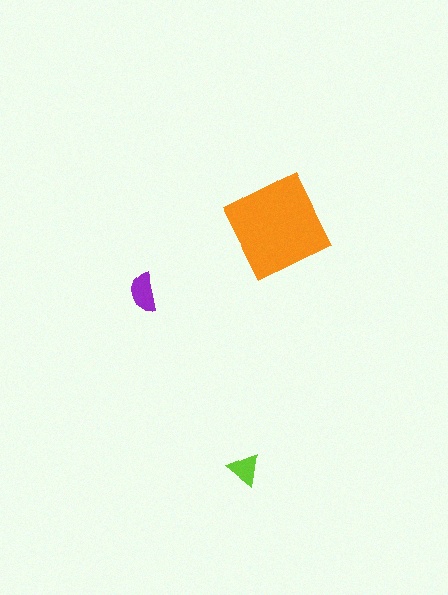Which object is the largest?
The orange diamond.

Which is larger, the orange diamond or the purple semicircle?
The orange diamond.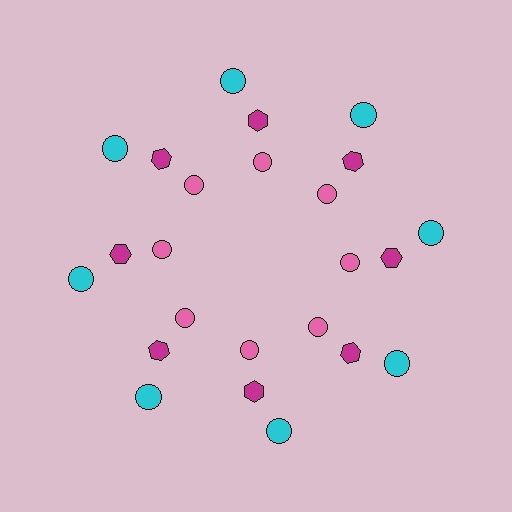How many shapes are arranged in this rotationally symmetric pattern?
There are 24 shapes, arranged in 8 groups of 3.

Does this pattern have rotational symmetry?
Yes, this pattern has 8-fold rotational symmetry. It looks the same after rotating 45 degrees around the center.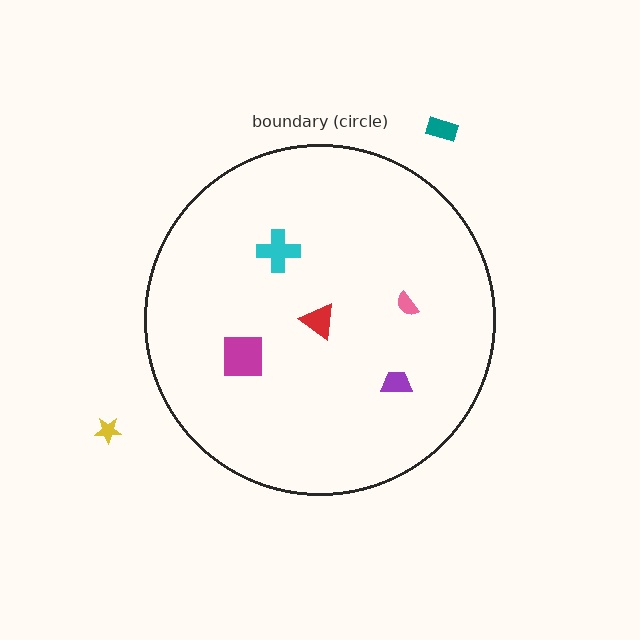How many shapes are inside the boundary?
5 inside, 2 outside.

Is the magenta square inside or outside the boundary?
Inside.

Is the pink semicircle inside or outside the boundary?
Inside.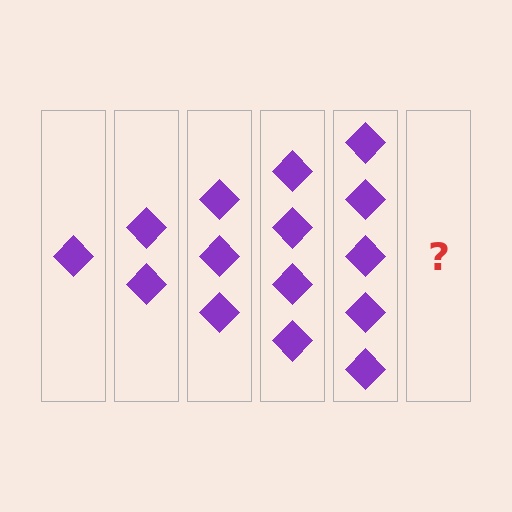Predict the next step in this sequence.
The next step is 6 diamonds.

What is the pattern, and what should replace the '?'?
The pattern is that each step adds one more diamond. The '?' should be 6 diamonds.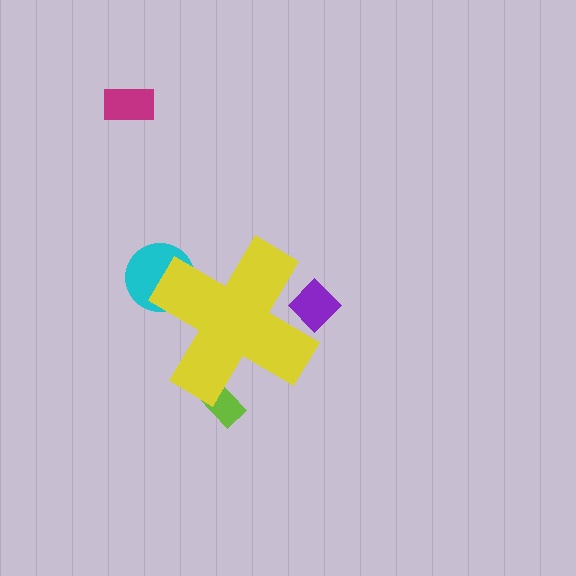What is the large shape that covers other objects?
A yellow cross.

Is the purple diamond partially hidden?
Yes, the purple diamond is partially hidden behind the yellow cross.